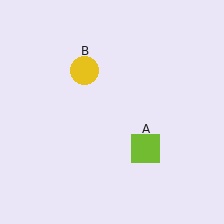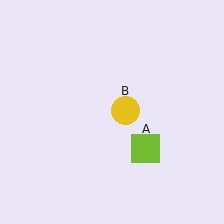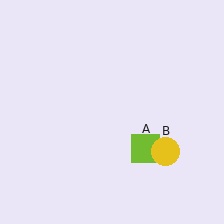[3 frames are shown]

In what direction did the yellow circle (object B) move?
The yellow circle (object B) moved down and to the right.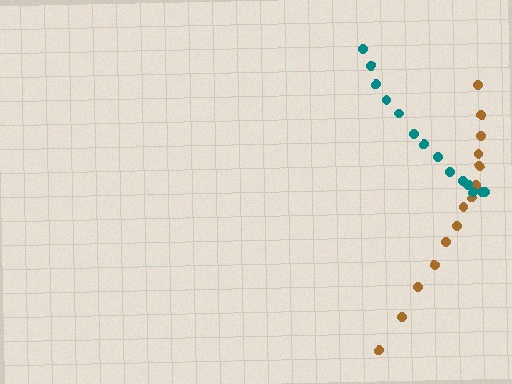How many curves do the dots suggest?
There are 2 distinct paths.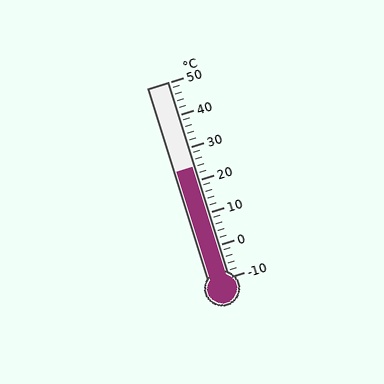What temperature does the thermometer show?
The thermometer shows approximately 24°C.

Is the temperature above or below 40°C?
The temperature is below 40°C.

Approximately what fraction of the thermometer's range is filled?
The thermometer is filled to approximately 55% of its range.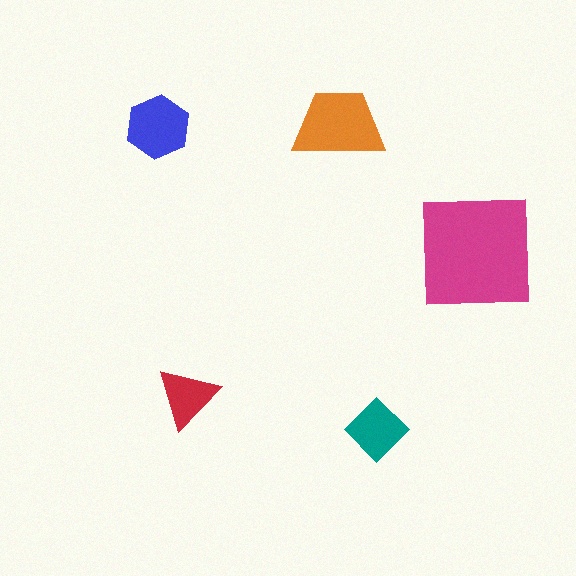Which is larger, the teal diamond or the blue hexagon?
The blue hexagon.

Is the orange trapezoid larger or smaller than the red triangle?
Larger.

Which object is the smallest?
The red triangle.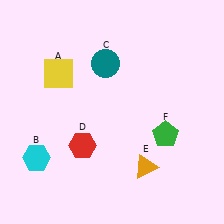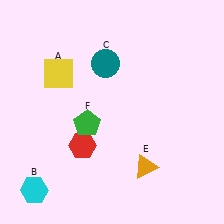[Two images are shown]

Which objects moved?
The objects that moved are: the cyan hexagon (B), the green pentagon (F).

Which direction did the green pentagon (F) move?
The green pentagon (F) moved left.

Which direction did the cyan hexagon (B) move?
The cyan hexagon (B) moved down.